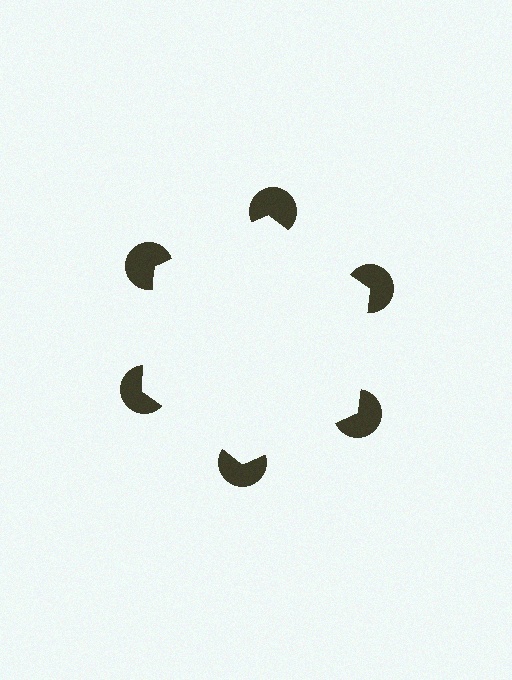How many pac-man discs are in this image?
There are 6 — one at each vertex of the illusory hexagon.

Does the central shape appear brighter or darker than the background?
It typically appears slightly brighter than the background, even though no actual brightness change is drawn.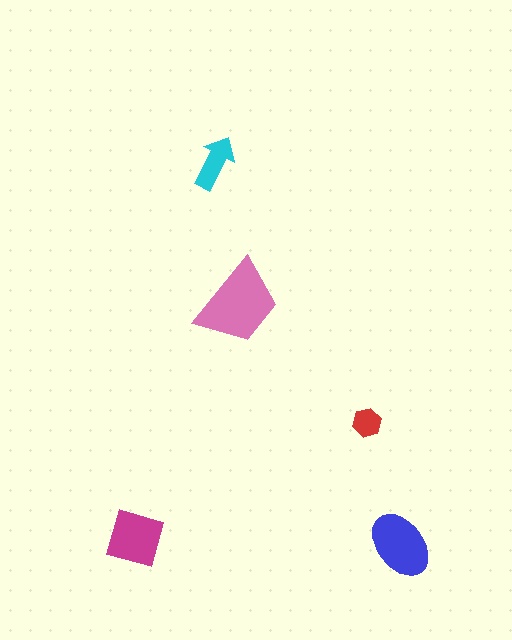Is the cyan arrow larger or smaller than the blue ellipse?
Smaller.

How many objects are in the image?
There are 5 objects in the image.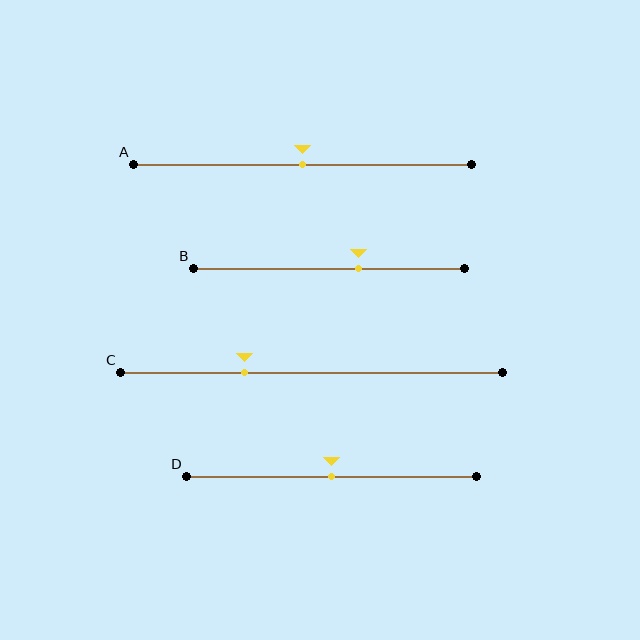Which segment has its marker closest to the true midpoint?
Segment A has its marker closest to the true midpoint.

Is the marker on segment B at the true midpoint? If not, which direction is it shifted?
No, the marker on segment B is shifted to the right by about 11% of the segment length.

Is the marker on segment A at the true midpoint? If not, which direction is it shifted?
Yes, the marker on segment A is at the true midpoint.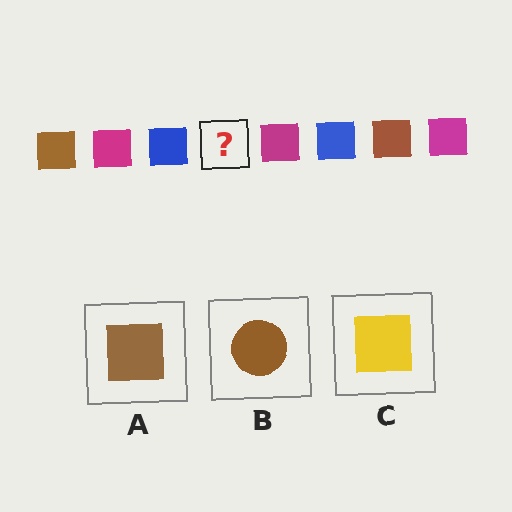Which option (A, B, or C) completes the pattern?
A.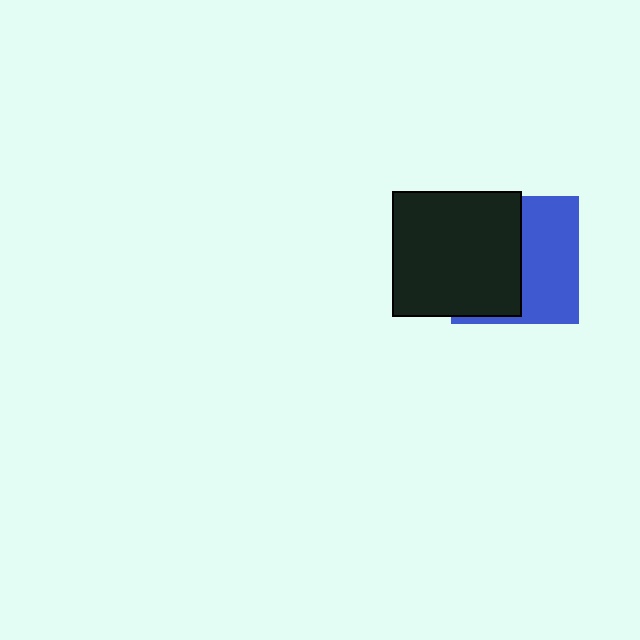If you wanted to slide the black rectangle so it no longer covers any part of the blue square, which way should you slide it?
Slide it left — that is the most direct way to separate the two shapes.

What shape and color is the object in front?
The object in front is a black rectangle.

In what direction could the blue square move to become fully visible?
The blue square could move right. That would shift it out from behind the black rectangle entirely.